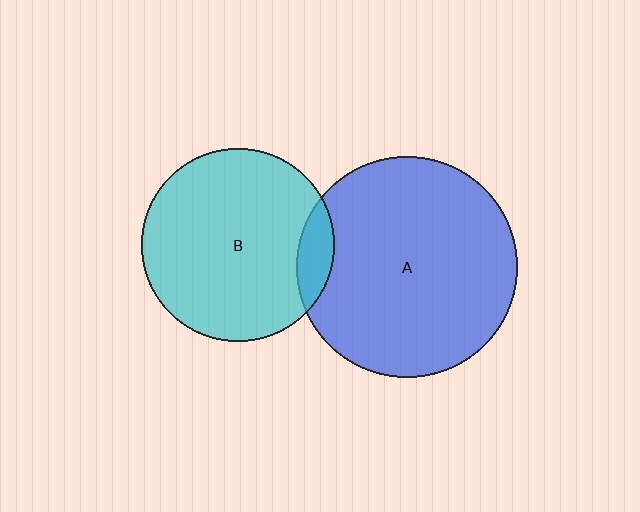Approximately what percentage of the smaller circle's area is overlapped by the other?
Approximately 10%.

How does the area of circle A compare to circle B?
Approximately 1.3 times.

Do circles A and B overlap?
Yes.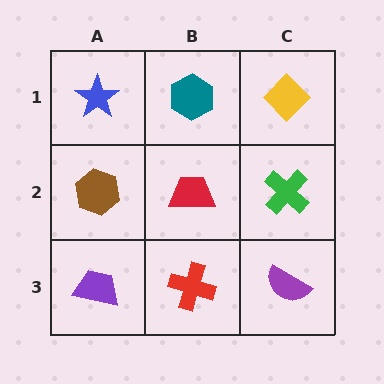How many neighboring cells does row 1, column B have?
3.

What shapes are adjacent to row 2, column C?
A yellow diamond (row 1, column C), a purple semicircle (row 3, column C), a red trapezoid (row 2, column B).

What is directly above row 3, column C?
A green cross.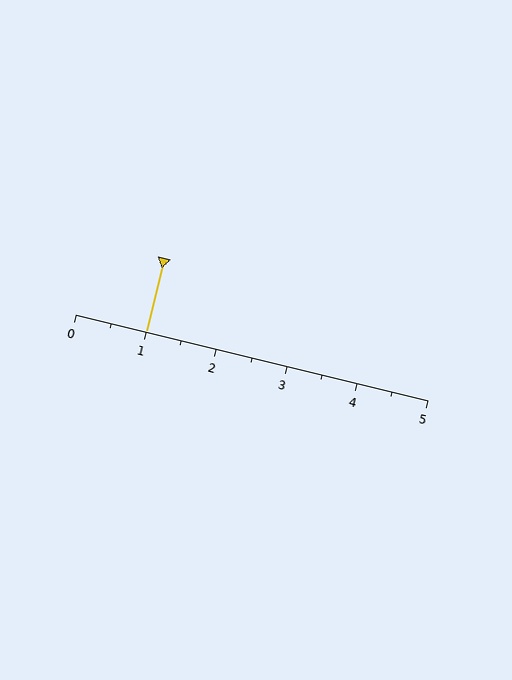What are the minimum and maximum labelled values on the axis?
The axis runs from 0 to 5.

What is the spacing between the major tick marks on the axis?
The major ticks are spaced 1 apart.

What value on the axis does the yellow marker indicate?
The marker indicates approximately 1.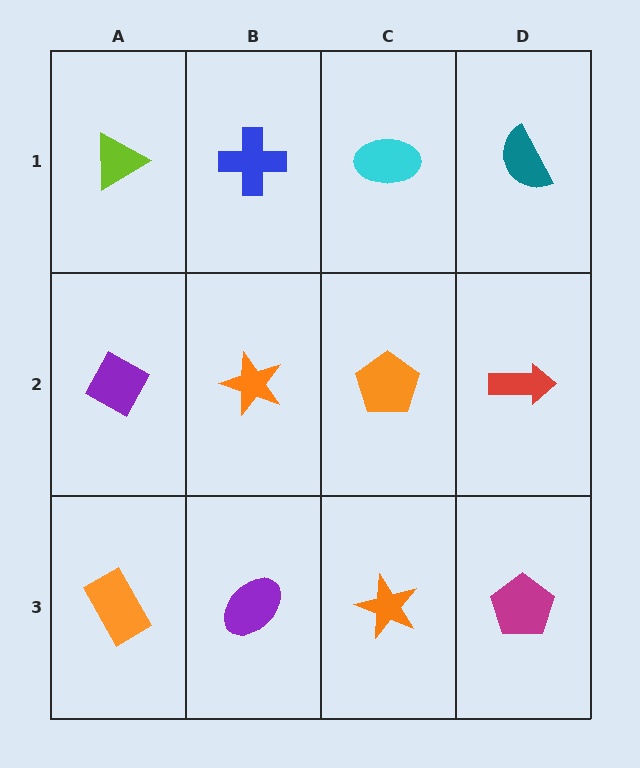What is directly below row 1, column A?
A purple diamond.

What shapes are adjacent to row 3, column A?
A purple diamond (row 2, column A), a purple ellipse (row 3, column B).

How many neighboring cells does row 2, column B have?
4.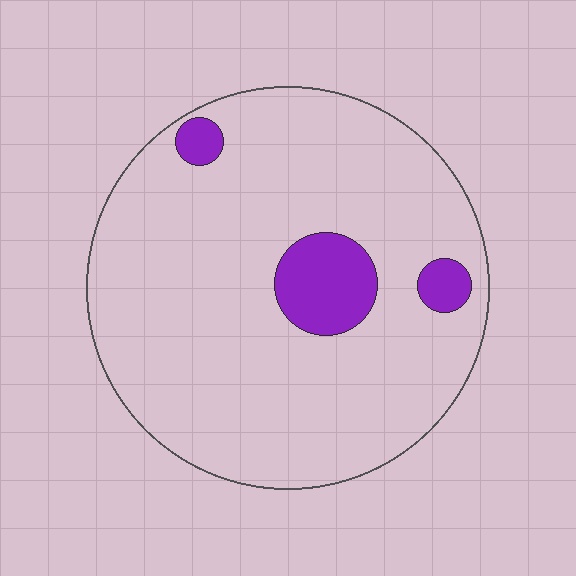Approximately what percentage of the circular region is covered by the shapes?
Approximately 10%.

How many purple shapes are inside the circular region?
3.